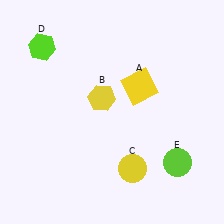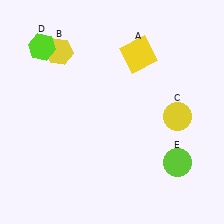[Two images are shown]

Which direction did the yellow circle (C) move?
The yellow circle (C) moved up.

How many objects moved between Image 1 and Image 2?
3 objects moved between the two images.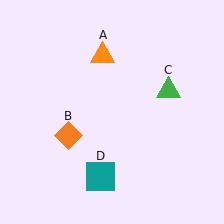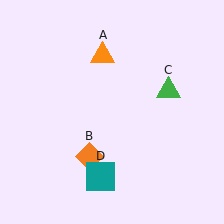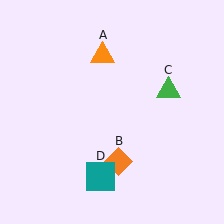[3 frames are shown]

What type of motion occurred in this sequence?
The orange diamond (object B) rotated counterclockwise around the center of the scene.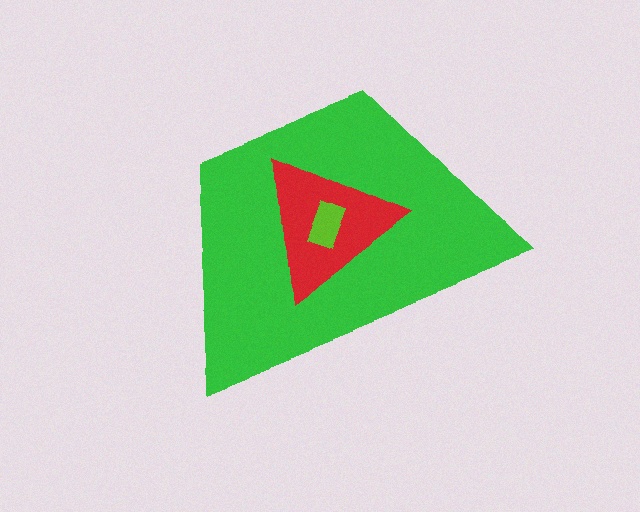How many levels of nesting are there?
3.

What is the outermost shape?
The green trapezoid.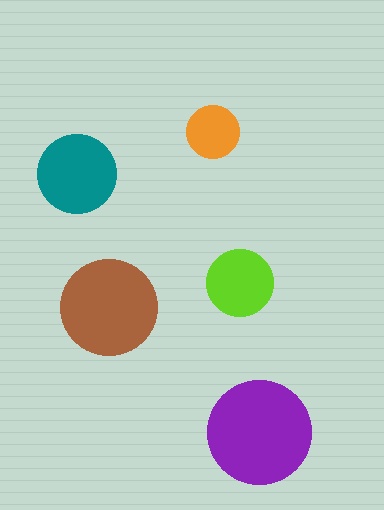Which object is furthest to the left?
The teal circle is leftmost.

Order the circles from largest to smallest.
the purple one, the brown one, the teal one, the lime one, the orange one.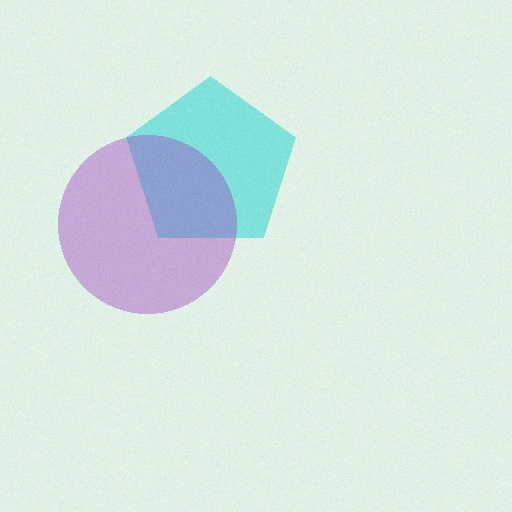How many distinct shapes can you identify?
There are 2 distinct shapes: a cyan pentagon, a purple circle.